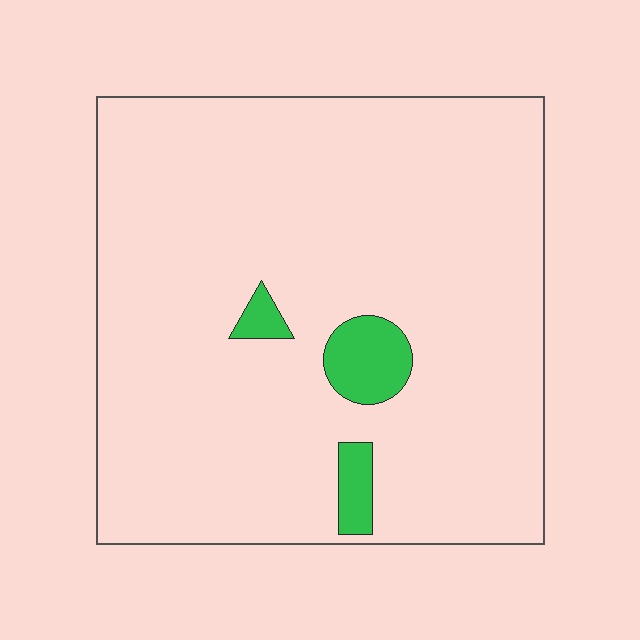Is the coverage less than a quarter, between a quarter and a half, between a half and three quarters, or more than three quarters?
Less than a quarter.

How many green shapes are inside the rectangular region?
3.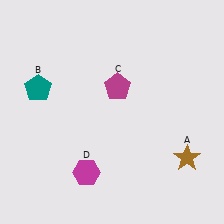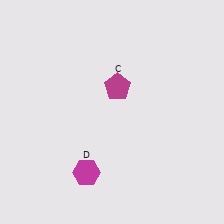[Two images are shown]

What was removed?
The teal pentagon (B), the brown star (A) were removed in Image 2.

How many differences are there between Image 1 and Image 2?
There are 2 differences between the two images.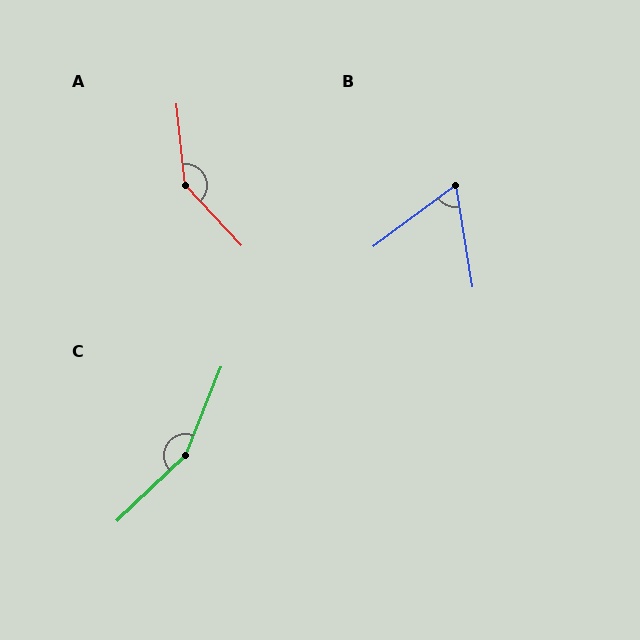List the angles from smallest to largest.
B (62°), A (143°), C (156°).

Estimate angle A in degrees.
Approximately 143 degrees.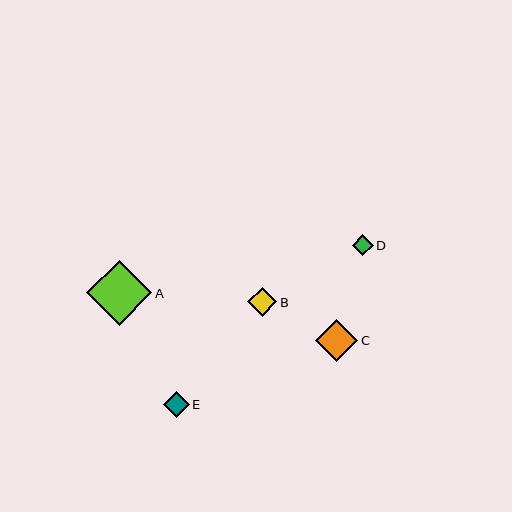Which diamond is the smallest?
Diamond D is the smallest with a size of approximately 21 pixels.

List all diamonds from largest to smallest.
From largest to smallest: A, C, B, E, D.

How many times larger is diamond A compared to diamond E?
Diamond A is approximately 2.5 times the size of diamond E.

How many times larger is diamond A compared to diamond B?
Diamond A is approximately 2.3 times the size of diamond B.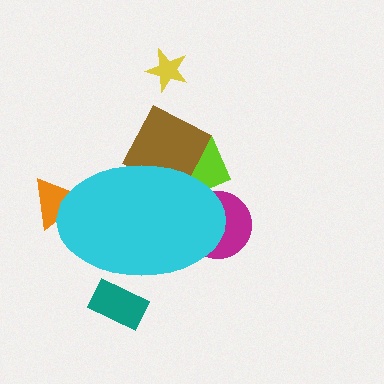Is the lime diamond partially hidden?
Yes, the lime diamond is partially hidden behind the cyan ellipse.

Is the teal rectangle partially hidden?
Yes, the teal rectangle is partially hidden behind the cyan ellipse.